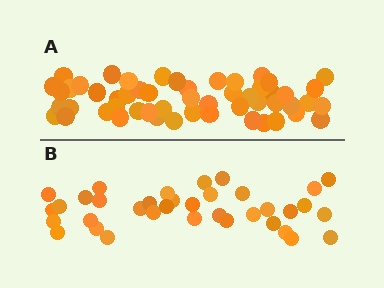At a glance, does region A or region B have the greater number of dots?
Region A (the top region) has more dots.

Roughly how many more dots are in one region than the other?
Region A has approximately 15 more dots than region B.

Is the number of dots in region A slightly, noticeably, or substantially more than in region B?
Region A has substantially more. The ratio is roughly 1.5 to 1.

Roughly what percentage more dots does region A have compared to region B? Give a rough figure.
About 45% more.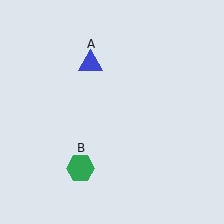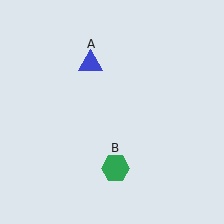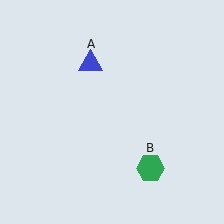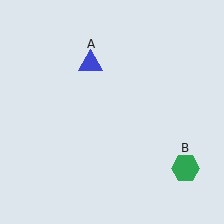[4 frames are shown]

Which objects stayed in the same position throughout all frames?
Blue triangle (object A) remained stationary.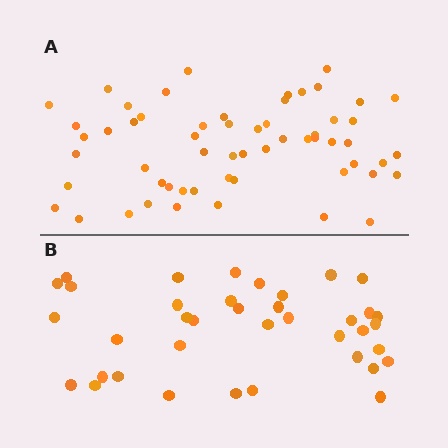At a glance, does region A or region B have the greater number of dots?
Region A (the top region) has more dots.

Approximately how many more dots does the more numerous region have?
Region A has approximately 20 more dots than region B.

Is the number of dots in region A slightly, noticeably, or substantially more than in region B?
Region A has substantially more. The ratio is roughly 1.5 to 1.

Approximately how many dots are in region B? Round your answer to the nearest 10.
About 40 dots. (The exact count is 38, which rounds to 40.)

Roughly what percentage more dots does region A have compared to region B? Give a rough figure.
About 55% more.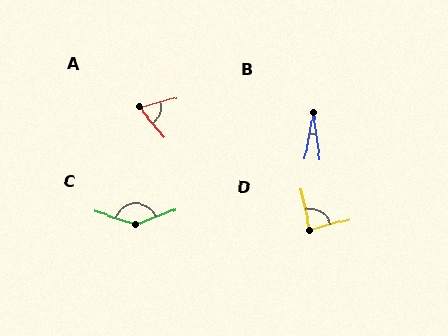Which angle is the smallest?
B, at approximately 17 degrees.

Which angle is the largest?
C, at approximately 140 degrees.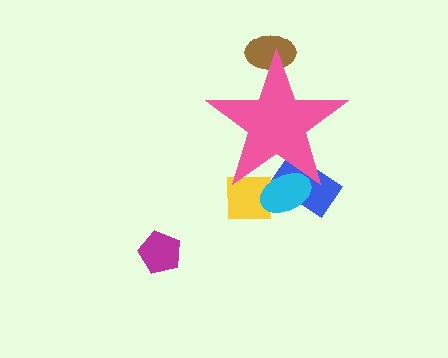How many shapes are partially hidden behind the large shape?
4 shapes are partially hidden.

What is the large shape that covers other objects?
A pink star.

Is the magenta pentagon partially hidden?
No, the magenta pentagon is fully visible.